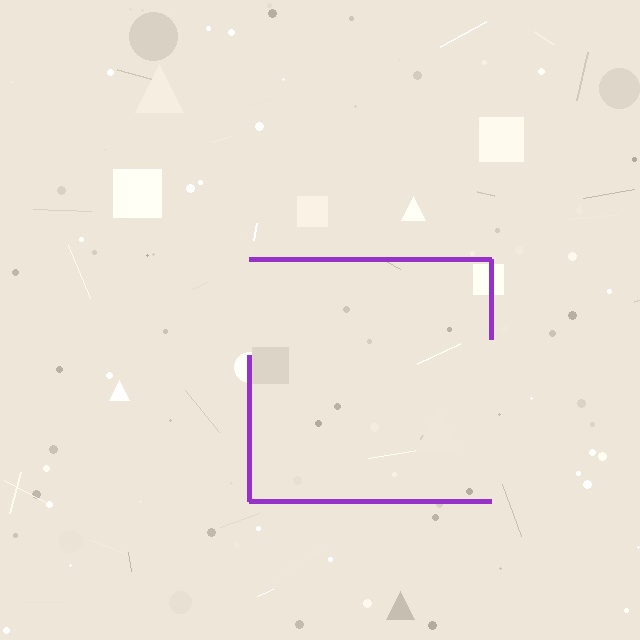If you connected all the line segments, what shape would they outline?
They would outline a square.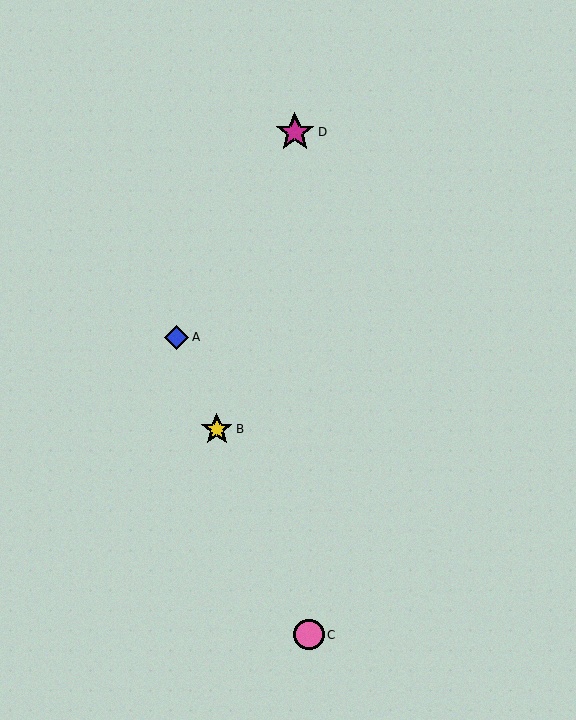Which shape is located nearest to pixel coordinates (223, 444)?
The yellow star (labeled B) at (217, 429) is nearest to that location.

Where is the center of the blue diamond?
The center of the blue diamond is at (177, 337).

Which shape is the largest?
The magenta star (labeled D) is the largest.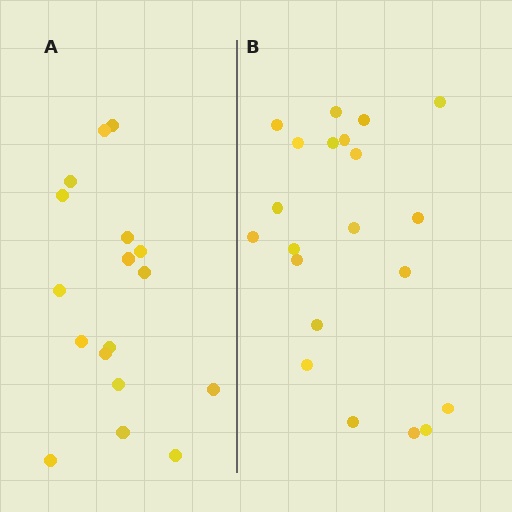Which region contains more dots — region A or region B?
Region B (the right region) has more dots.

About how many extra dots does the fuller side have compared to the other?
Region B has about 4 more dots than region A.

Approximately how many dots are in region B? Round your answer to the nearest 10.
About 20 dots. (The exact count is 21, which rounds to 20.)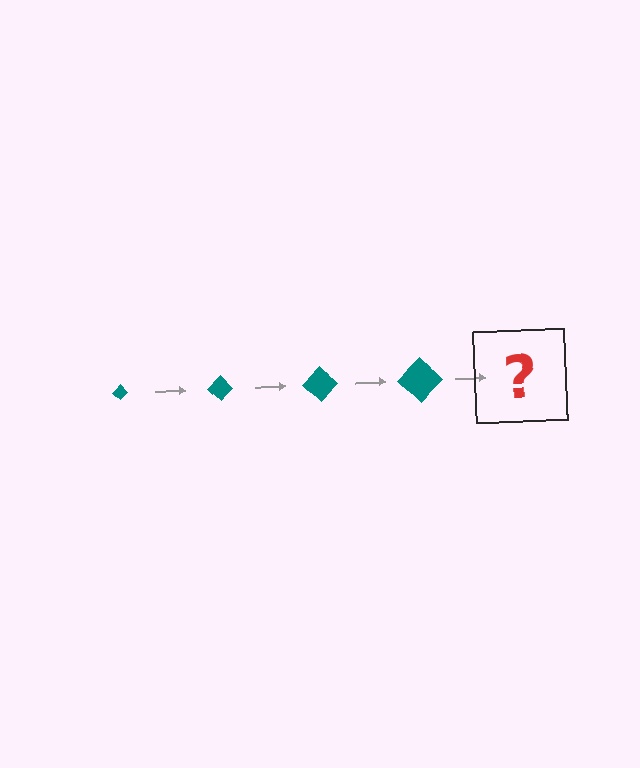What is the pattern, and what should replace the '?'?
The pattern is that the diamond gets progressively larger each step. The '?' should be a teal diamond, larger than the previous one.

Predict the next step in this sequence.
The next step is a teal diamond, larger than the previous one.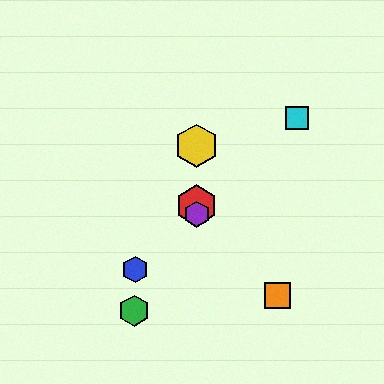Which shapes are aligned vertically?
The red hexagon, the yellow hexagon, the purple hexagon are aligned vertically.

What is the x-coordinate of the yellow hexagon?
The yellow hexagon is at x≈197.